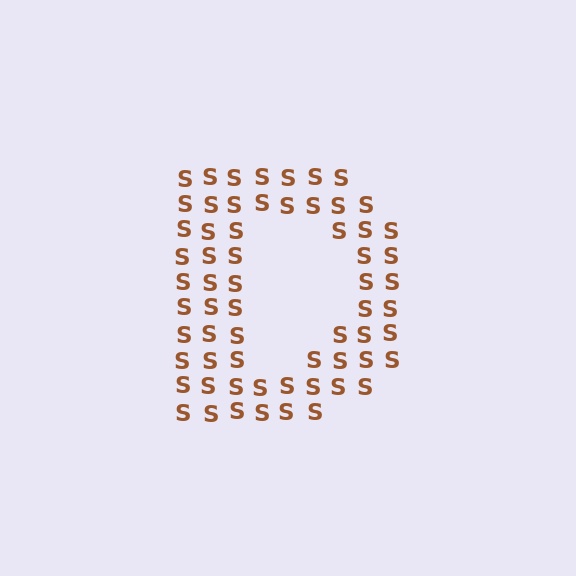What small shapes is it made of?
It is made of small letter S's.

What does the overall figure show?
The overall figure shows the letter D.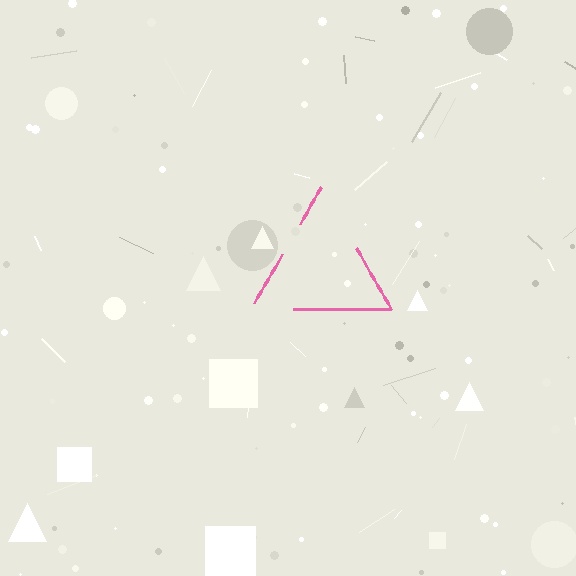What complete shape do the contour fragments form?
The contour fragments form a triangle.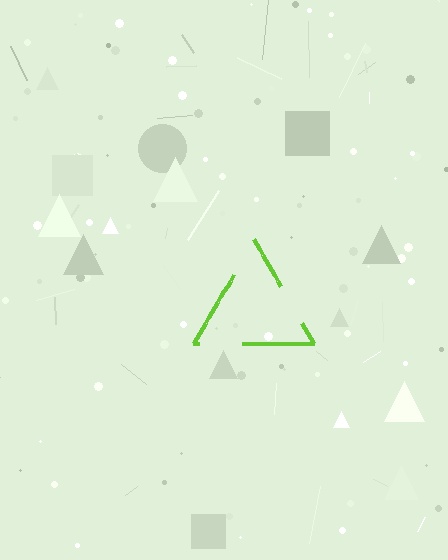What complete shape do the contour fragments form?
The contour fragments form a triangle.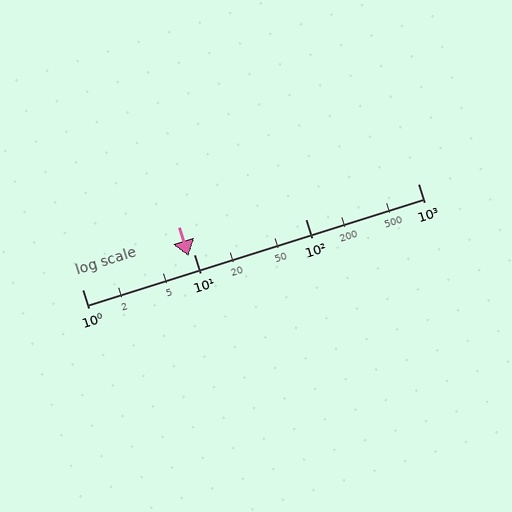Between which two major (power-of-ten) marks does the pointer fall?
The pointer is between 1 and 10.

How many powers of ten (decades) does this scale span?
The scale spans 3 decades, from 1 to 1000.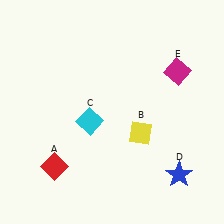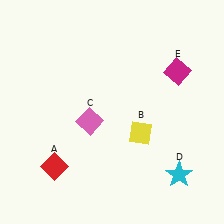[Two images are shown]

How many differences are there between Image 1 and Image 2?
There are 2 differences between the two images.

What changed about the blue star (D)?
In Image 1, D is blue. In Image 2, it changed to cyan.